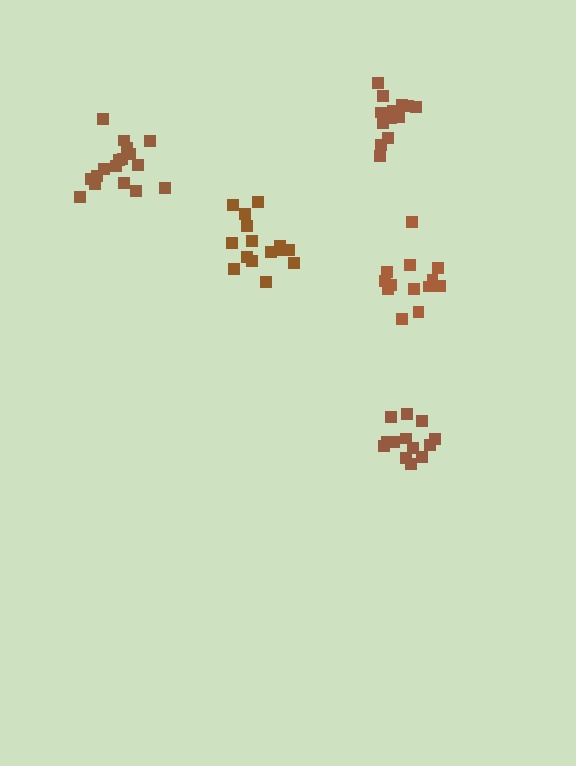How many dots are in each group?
Group 1: 15 dots, Group 2: 14 dots, Group 3: 17 dots, Group 4: 13 dots, Group 5: 13 dots (72 total).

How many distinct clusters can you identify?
There are 5 distinct clusters.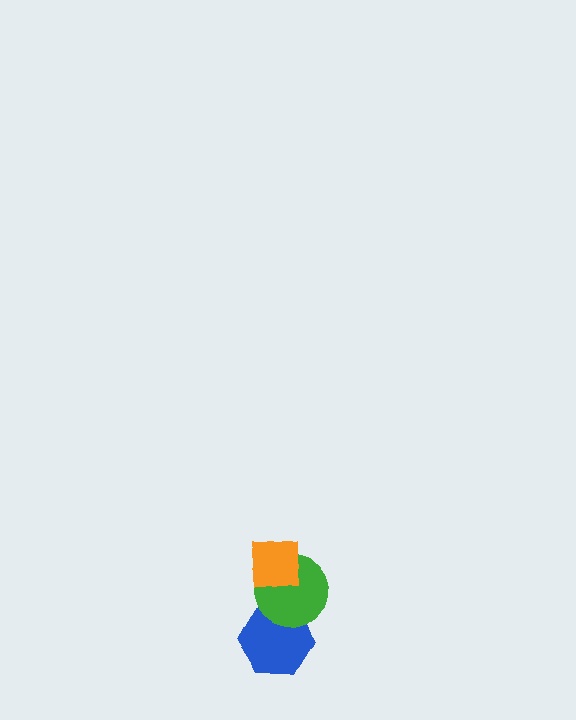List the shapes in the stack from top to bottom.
From top to bottom: the orange square, the green circle, the blue hexagon.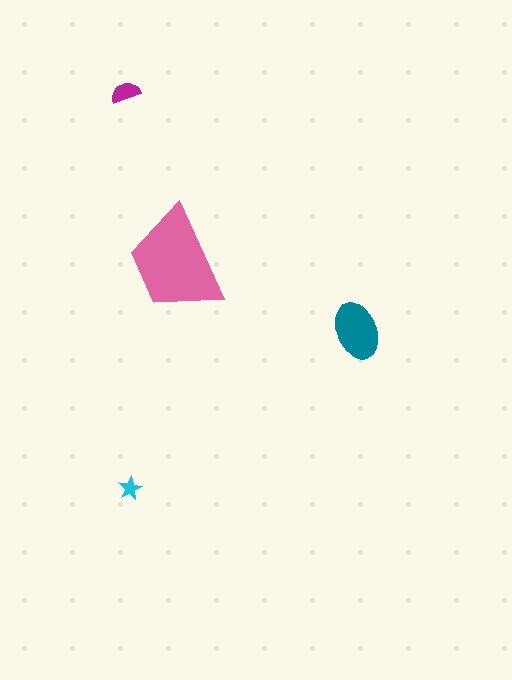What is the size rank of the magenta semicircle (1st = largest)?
3rd.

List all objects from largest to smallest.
The pink trapezoid, the teal ellipse, the magenta semicircle, the cyan star.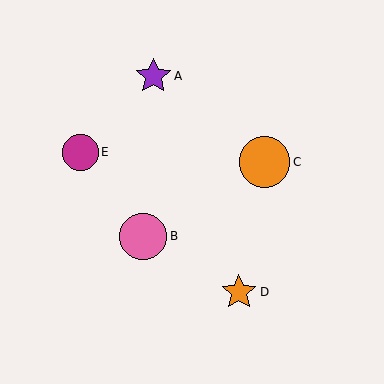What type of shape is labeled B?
Shape B is a pink circle.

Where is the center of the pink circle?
The center of the pink circle is at (143, 236).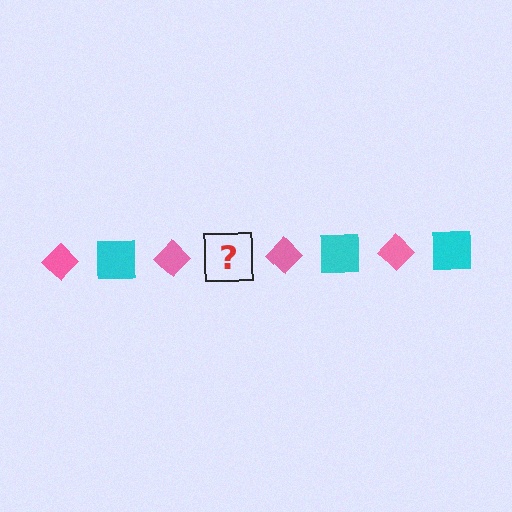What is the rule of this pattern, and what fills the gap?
The rule is that the pattern alternates between pink diamond and cyan square. The gap should be filled with a cyan square.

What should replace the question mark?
The question mark should be replaced with a cyan square.